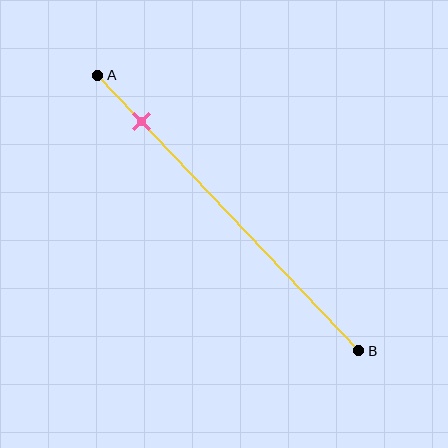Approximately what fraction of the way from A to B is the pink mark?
The pink mark is approximately 15% of the way from A to B.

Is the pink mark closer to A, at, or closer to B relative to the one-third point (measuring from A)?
The pink mark is closer to point A than the one-third point of segment AB.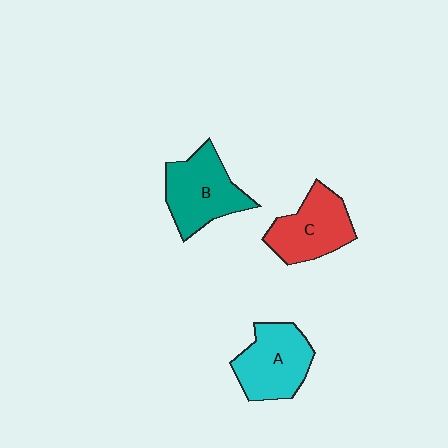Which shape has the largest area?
Shape B (teal).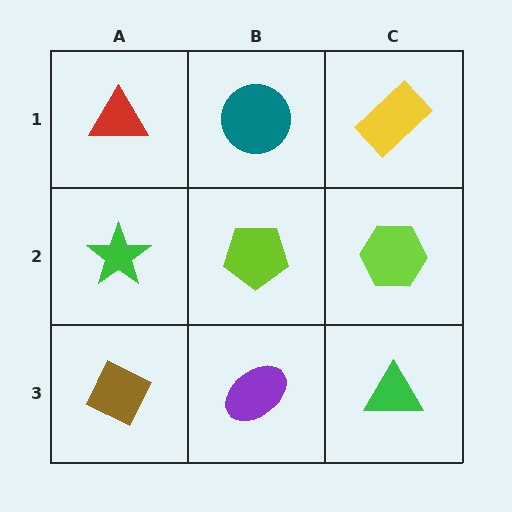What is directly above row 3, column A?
A green star.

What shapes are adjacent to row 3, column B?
A lime pentagon (row 2, column B), a brown diamond (row 3, column A), a green triangle (row 3, column C).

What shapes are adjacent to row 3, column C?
A lime hexagon (row 2, column C), a purple ellipse (row 3, column B).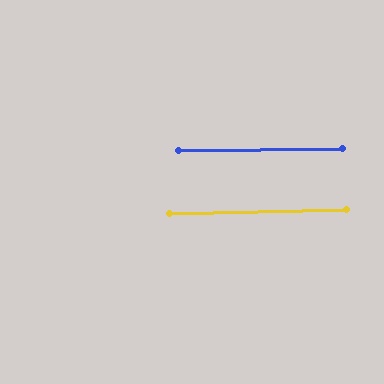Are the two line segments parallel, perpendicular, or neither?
Parallel — their directions differ by only 0.7°.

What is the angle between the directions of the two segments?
Approximately 1 degree.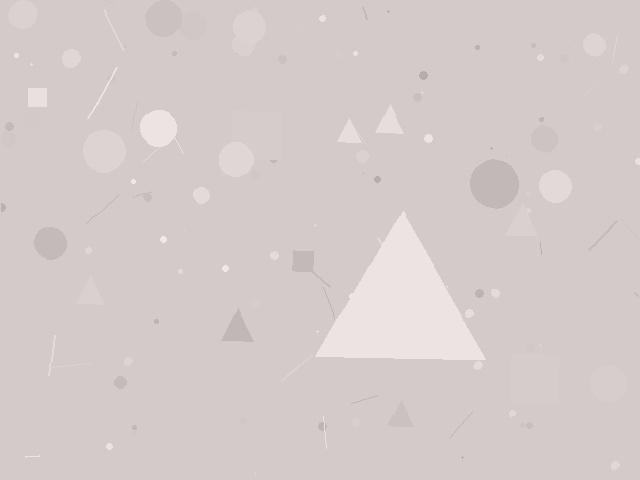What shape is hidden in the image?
A triangle is hidden in the image.